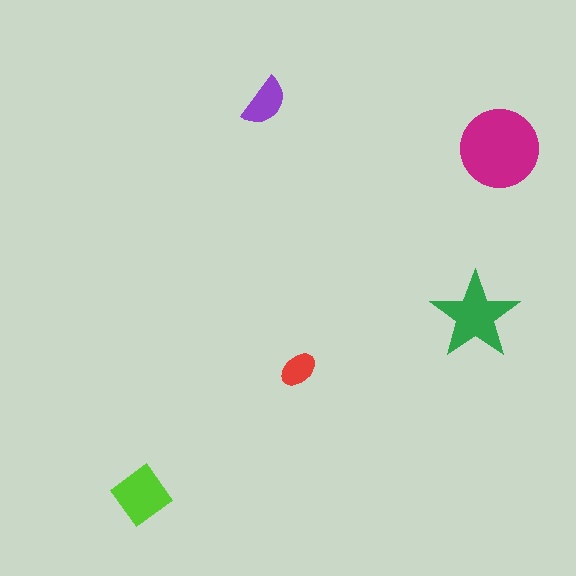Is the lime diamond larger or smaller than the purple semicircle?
Larger.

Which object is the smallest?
The red ellipse.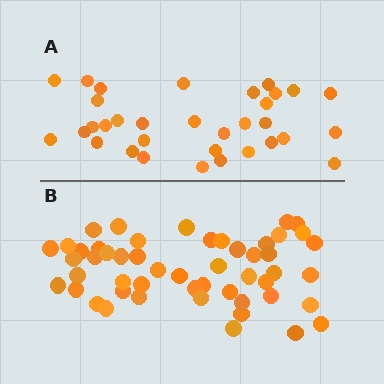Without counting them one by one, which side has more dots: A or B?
Region B (the bottom region) has more dots.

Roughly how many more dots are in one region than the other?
Region B has approximately 20 more dots than region A.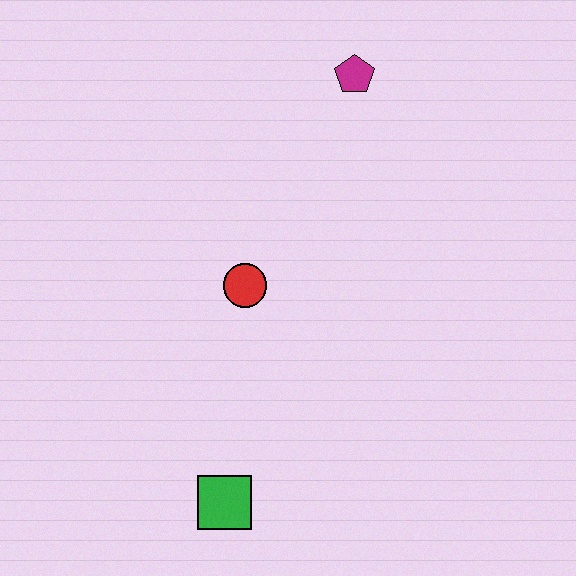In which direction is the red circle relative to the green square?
The red circle is above the green square.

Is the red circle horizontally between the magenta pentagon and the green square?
Yes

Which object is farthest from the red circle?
The magenta pentagon is farthest from the red circle.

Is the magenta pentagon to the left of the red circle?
No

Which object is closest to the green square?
The red circle is closest to the green square.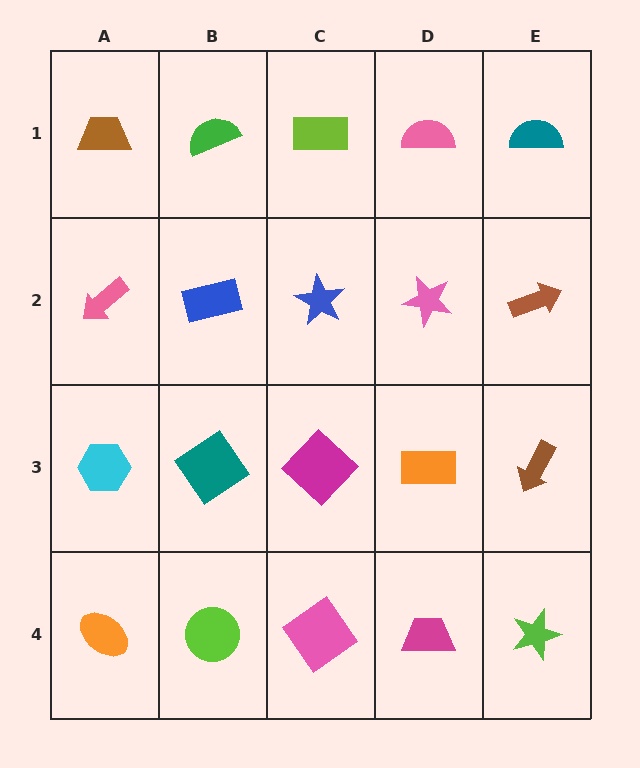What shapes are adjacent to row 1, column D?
A pink star (row 2, column D), a lime rectangle (row 1, column C), a teal semicircle (row 1, column E).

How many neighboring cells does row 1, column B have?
3.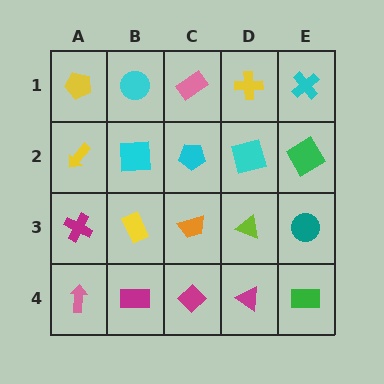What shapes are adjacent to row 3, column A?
A yellow arrow (row 2, column A), a pink arrow (row 4, column A), a yellow rectangle (row 3, column B).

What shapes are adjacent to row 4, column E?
A teal circle (row 3, column E), a magenta triangle (row 4, column D).